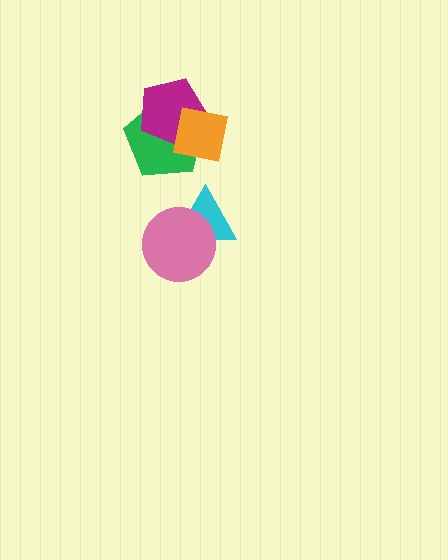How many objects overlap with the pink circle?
1 object overlaps with the pink circle.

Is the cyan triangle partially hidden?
Yes, it is partially covered by another shape.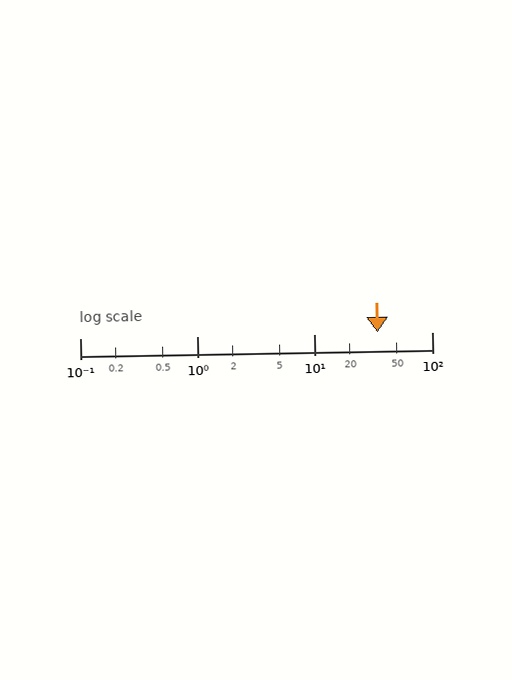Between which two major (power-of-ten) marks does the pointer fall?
The pointer is between 10 and 100.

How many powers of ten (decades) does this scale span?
The scale spans 3 decades, from 0.1 to 100.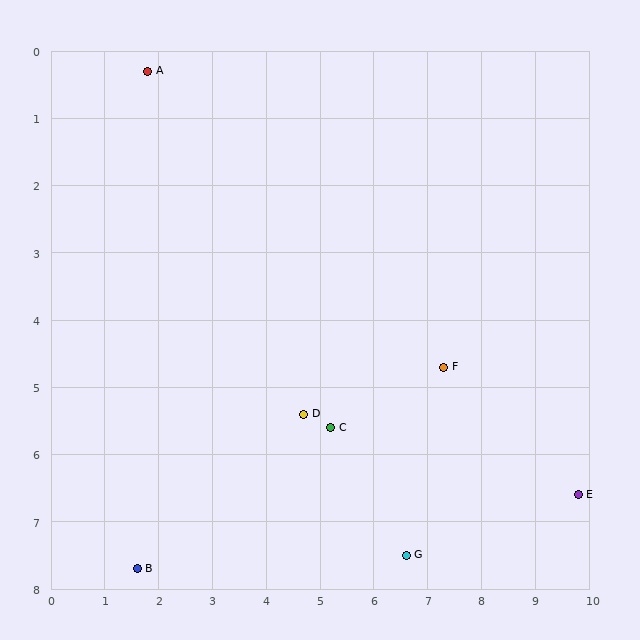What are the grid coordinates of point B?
Point B is at approximately (1.6, 7.7).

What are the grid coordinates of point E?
Point E is at approximately (9.8, 6.6).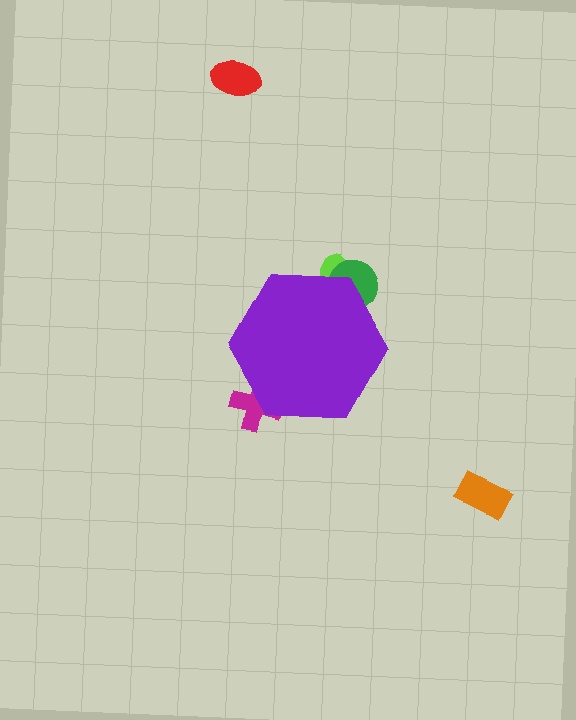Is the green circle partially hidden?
Yes, the green circle is partially hidden behind the purple hexagon.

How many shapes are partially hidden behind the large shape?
3 shapes are partially hidden.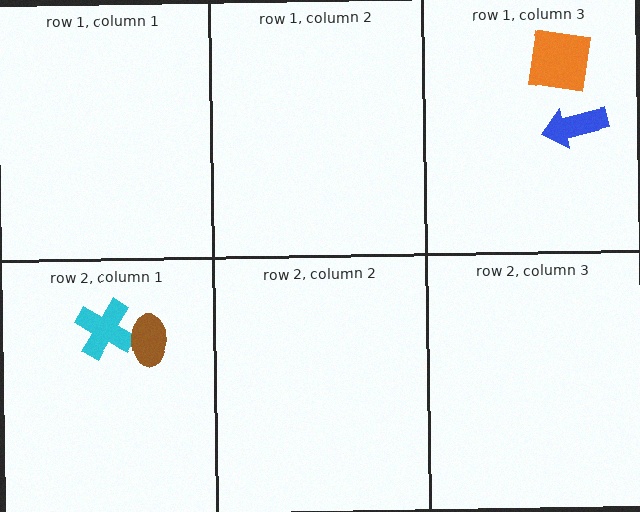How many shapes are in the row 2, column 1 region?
2.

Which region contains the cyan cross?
The row 2, column 1 region.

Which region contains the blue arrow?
The row 1, column 3 region.